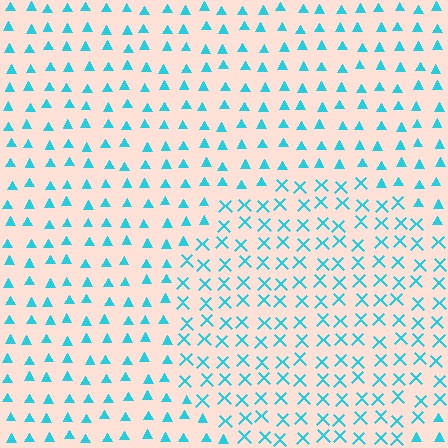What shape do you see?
I see a circle.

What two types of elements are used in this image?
The image uses X marks inside the circle region and triangles outside it.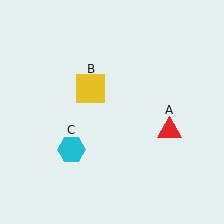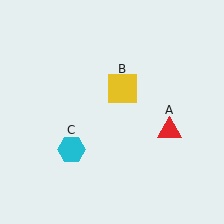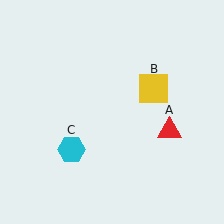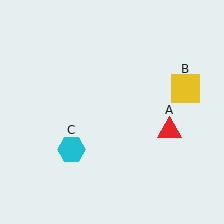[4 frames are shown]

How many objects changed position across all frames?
1 object changed position: yellow square (object B).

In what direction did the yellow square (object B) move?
The yellow square (object B) moved right.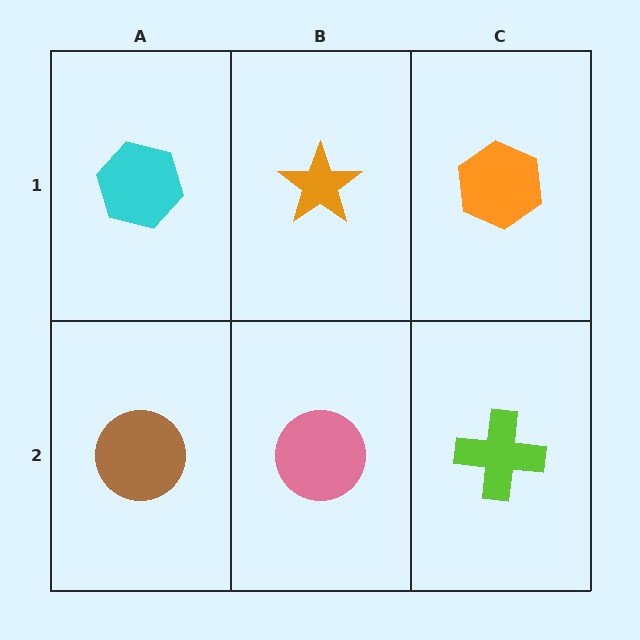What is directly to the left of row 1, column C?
An orange star.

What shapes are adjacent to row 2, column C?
An orange hexagon (row 1, column C), a pink circle (row 2, column B).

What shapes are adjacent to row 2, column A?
A cyan hexagon (row 1, column A), a pink circle (row 2, column B).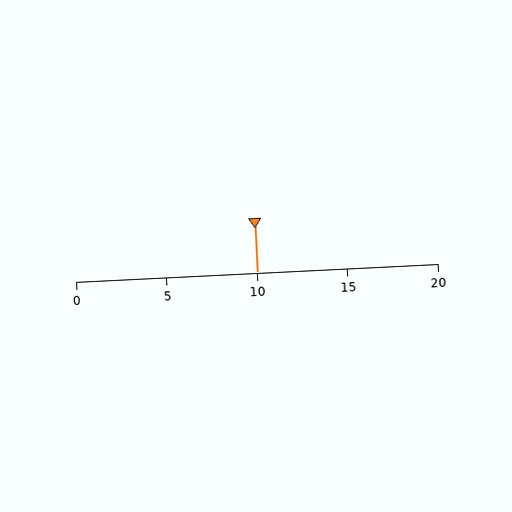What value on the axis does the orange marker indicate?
The marker indicates approximately 10.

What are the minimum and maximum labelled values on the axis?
The axis runs from 0 to 20.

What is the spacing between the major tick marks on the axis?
The major ticks are spaced 5 apart.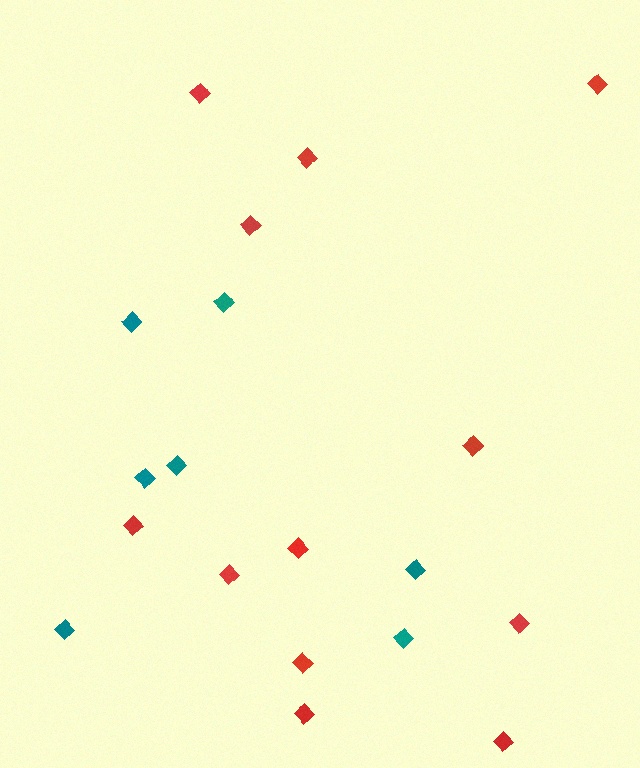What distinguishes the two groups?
There are 2 groups: one group of teal diamonds (7) and one group of red diamonds (12).